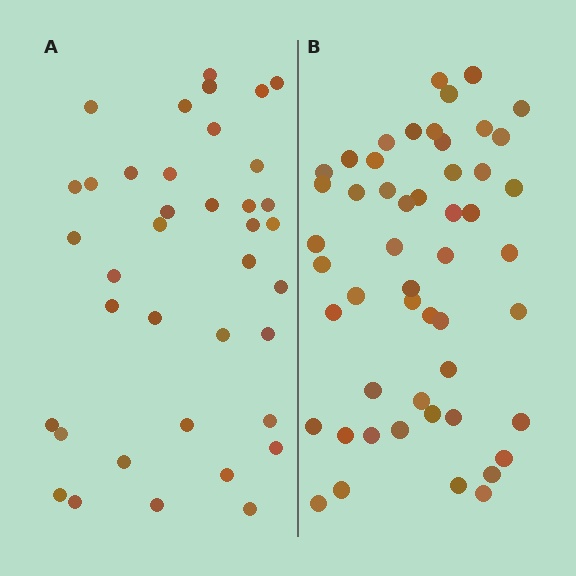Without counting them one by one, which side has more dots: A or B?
Region B (the right region) has more dots.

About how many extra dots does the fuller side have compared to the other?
Region B has approximately 15 more dots than region A.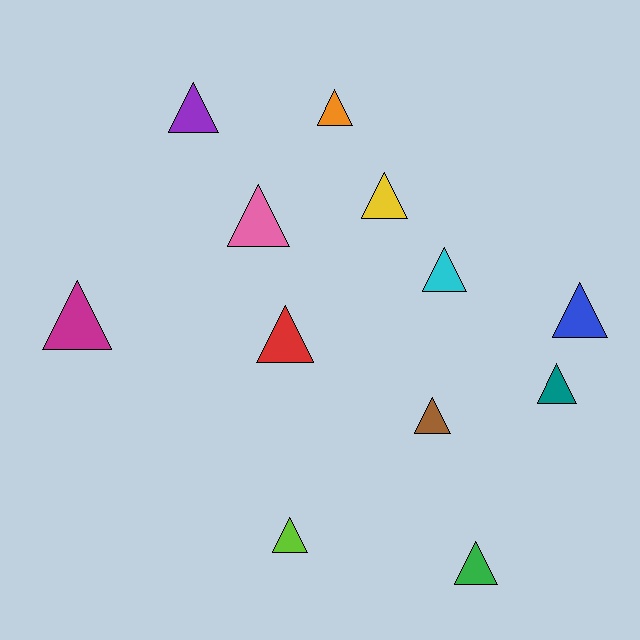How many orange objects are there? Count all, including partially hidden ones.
There is 1 orange object.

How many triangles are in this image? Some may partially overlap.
There are 12 triangles.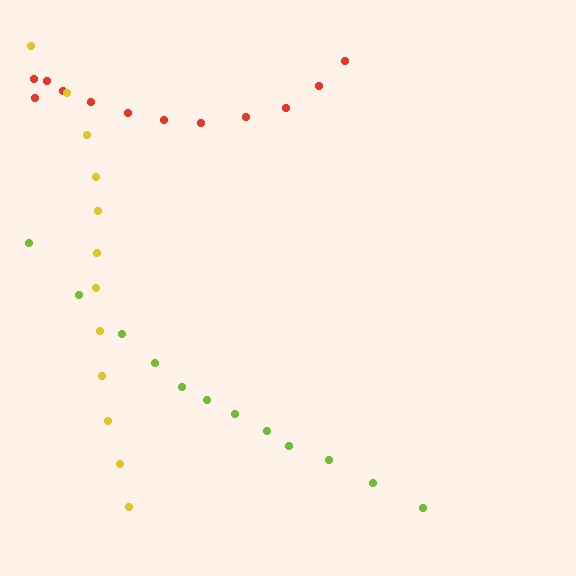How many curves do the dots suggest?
There are 3 distinct paths.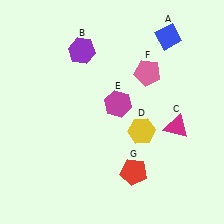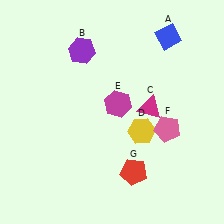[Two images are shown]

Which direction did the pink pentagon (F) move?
The pink pentagon (F) moved down.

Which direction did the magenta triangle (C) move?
The magenta triangle (C) moved left.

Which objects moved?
The objects that moved are: the magenta triangle (C), the pink pentagon (F).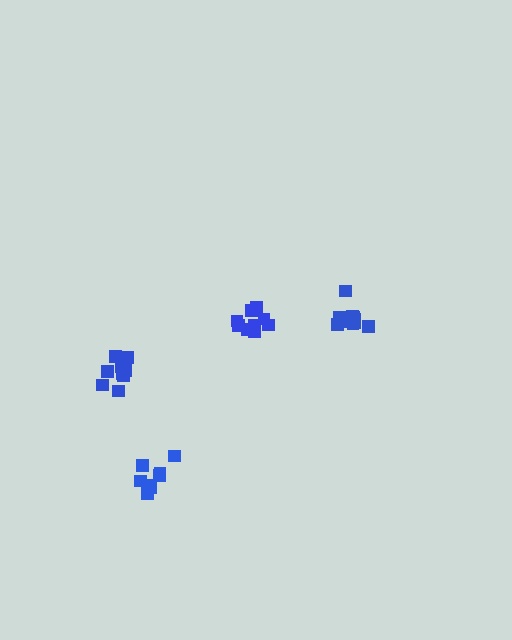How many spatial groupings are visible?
There are 4 spatial groupings.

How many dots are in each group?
Group 1: 12 dots, Group 2: 9 dots, Group 3: 9 dots, Group 4: 9 dots (39 total).